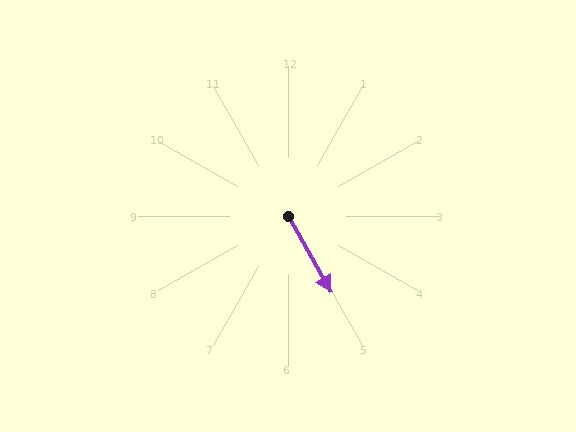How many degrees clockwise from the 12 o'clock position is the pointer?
Approximately 151 degrees.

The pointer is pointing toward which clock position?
Roughly 5 o'clock.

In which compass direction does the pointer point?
Southeast.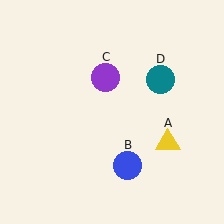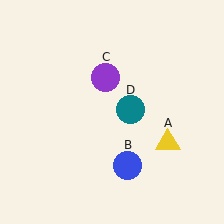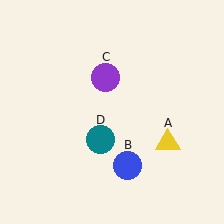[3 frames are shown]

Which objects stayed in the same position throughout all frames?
Yellow triangle (object A) and blue circle (object B) and purple circle (object C) remained stationary.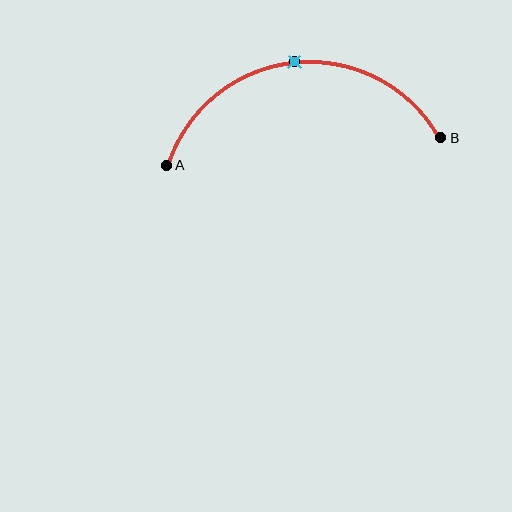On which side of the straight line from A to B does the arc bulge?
The arc bulges above the straight line connecting A and B.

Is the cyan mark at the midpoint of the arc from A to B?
Yes. The cyan mark lies on the arc at equal arc-length from both A and B — it is the arc midpoint.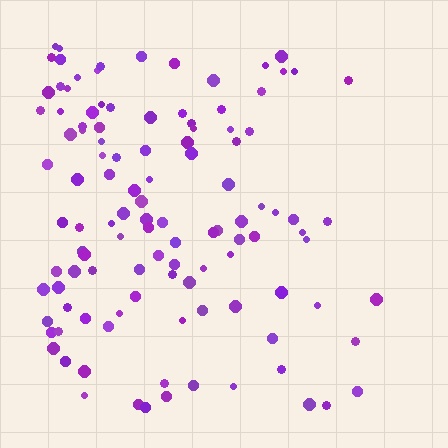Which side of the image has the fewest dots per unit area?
The right.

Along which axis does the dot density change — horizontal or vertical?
Horizontal.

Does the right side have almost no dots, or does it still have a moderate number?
Still a moderate number, just noticeably fewer than the left.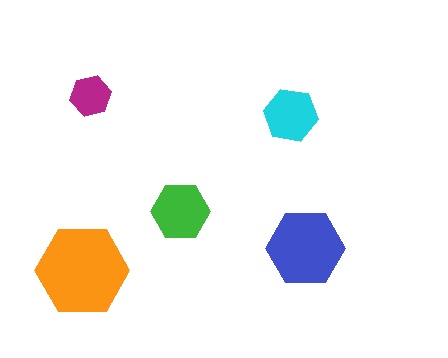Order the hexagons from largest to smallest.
the orange one, the blue one, the green one, the cyan one, the magenta one.